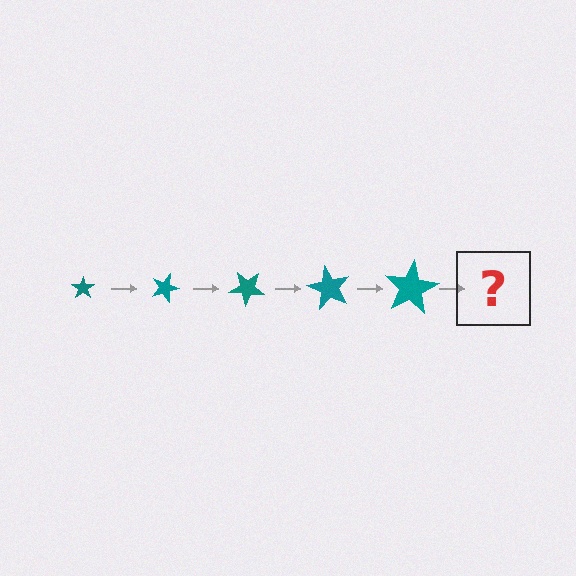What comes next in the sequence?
The next element should be a star, larger than the previous one and rotated 100 degrees from the start.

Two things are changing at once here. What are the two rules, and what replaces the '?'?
The two rules are that the star grows larger each step and it rotates 20 degrees each step. The '?' should be a star, larger than the previous one and rotated 100 degrees from the start.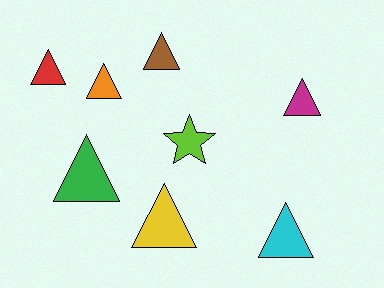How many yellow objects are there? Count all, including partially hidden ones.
There is 1 yellow object.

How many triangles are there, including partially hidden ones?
There are 7 triangles.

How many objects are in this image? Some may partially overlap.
There are 8 objects.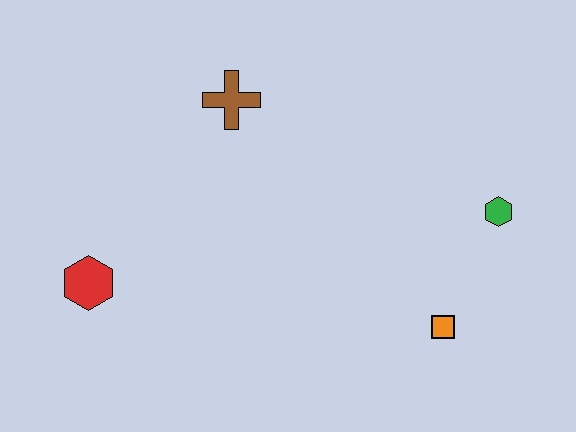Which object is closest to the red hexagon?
The brown cross is closest to the red hexagon.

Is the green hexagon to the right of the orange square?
Yes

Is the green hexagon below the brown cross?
Yes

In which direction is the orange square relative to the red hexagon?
The orange square is to the right of the red hexagon.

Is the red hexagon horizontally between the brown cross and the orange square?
No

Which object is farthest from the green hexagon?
The red hexagon is farthest from the green hexagon.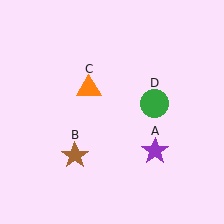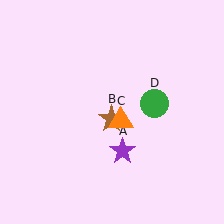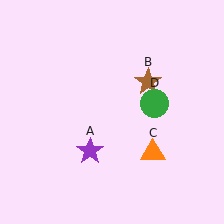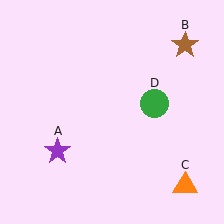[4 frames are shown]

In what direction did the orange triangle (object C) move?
The orange triangle (object C) moved down and to the right.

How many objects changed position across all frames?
3 objects changed position: purple star (object A), brown star (object B), orange triangle (object C).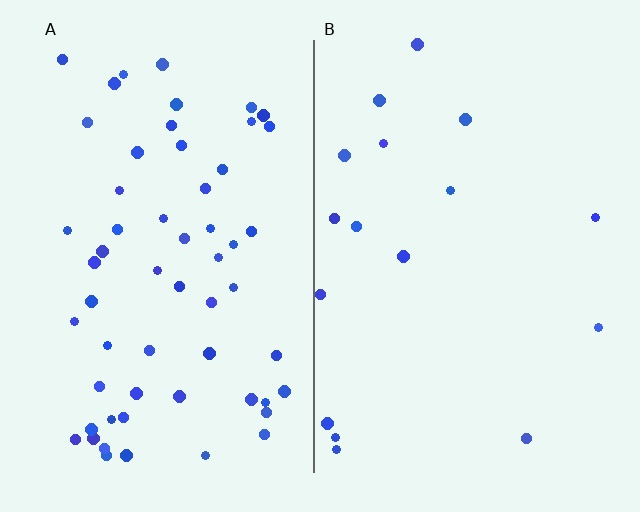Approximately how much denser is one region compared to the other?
Approximately 3.5× — region A over region B.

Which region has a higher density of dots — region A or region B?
A (the left).